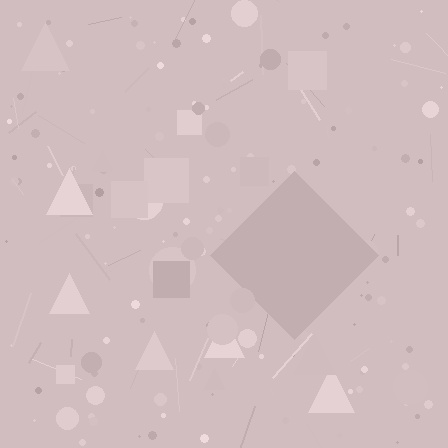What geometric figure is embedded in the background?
A diamond is embedded in the background.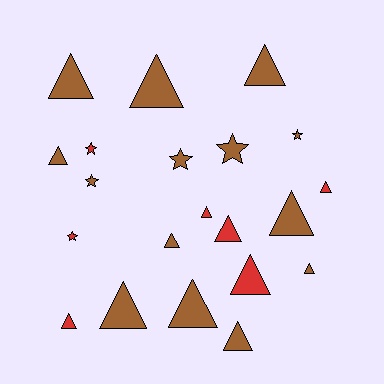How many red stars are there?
There are 2 red stars.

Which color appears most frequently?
Brown, with 14 objects.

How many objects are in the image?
There are 21 objects.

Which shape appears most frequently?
Triangle, with 15 objects.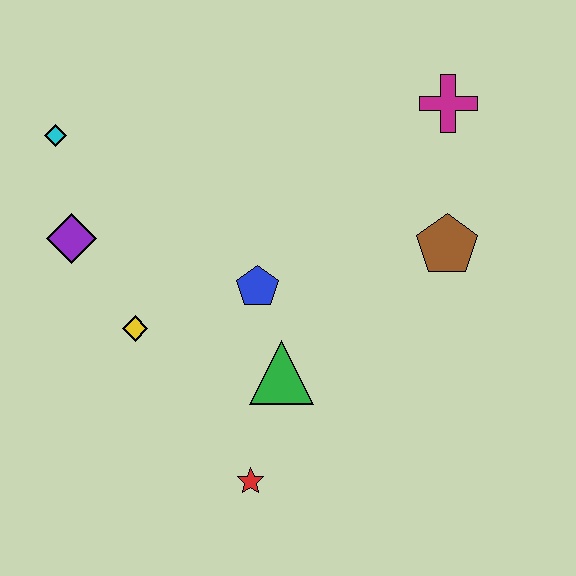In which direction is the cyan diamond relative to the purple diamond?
The cyan diamond is above the purple diamond.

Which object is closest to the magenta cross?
The brown pentagon is closest to the magenta cross.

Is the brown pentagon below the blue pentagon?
No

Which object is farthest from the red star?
The magenta cross is farthest from the red star.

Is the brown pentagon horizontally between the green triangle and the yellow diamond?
No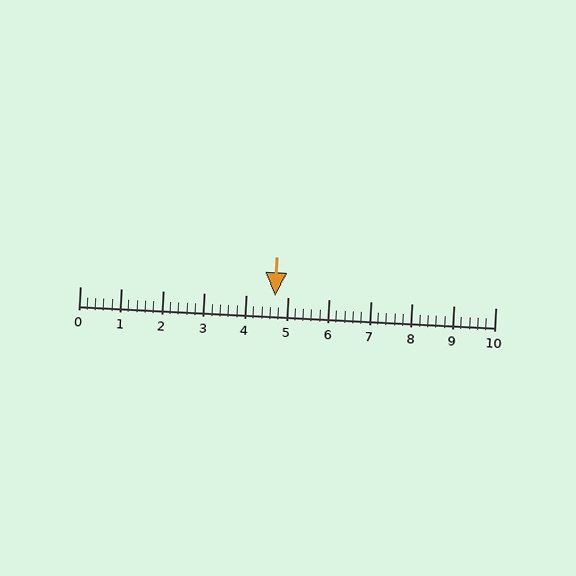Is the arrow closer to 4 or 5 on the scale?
The arrow is closer to 5.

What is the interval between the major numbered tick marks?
The major tick marks are spaced 1 units apart.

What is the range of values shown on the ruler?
The ruler shows values from 0 to 10.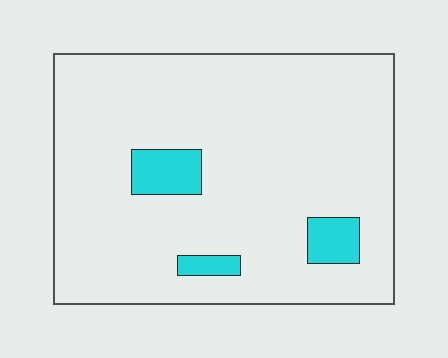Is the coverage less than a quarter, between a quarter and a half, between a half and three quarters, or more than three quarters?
Less than a quarter.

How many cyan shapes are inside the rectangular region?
3.